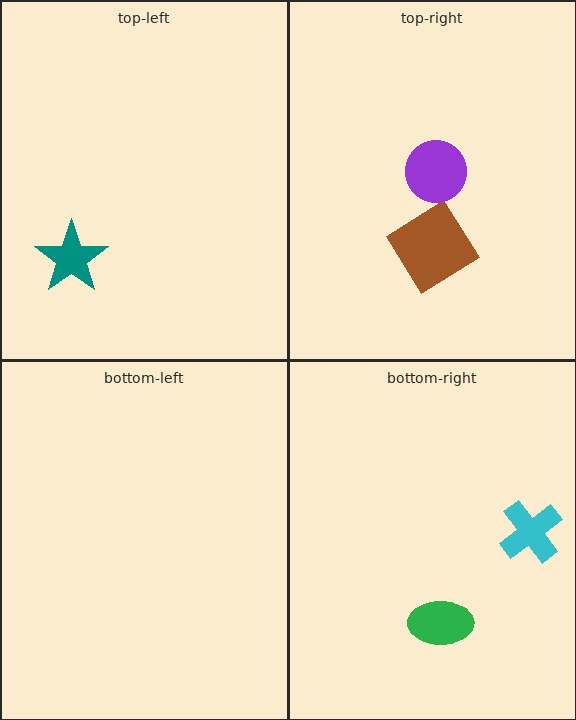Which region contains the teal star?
The top-left region.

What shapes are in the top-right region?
The brown diamond, the purple circle.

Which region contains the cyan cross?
The bottom-right region.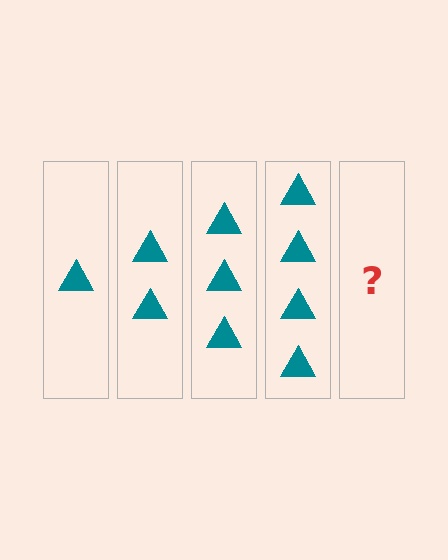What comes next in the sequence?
The next element should be 5 triangles.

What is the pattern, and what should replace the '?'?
The pattern is that each step adds one more triangle. The '?' should be 5 triangles.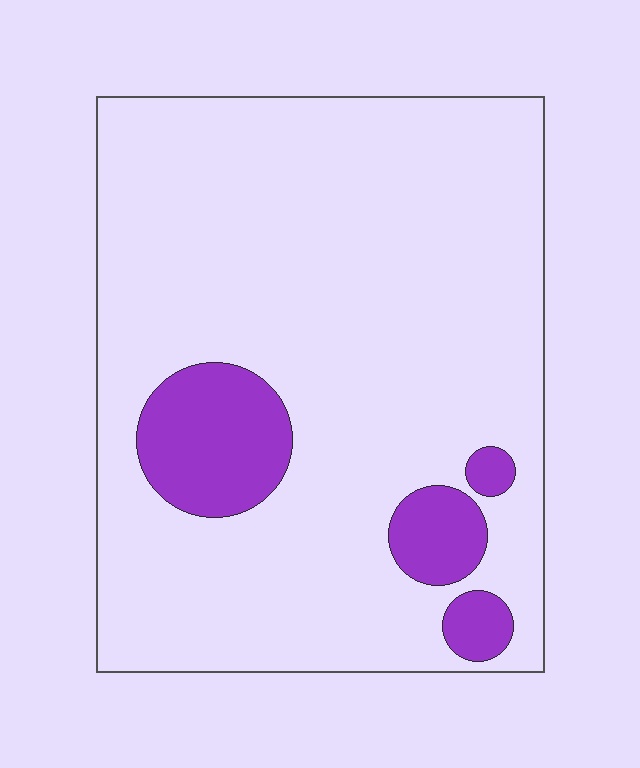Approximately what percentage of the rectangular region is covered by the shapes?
Approximately 15%.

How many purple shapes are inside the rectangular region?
4.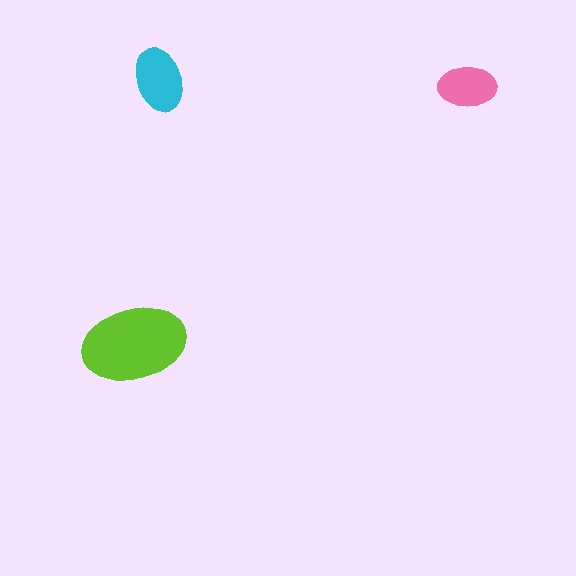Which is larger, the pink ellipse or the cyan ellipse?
The cyan one.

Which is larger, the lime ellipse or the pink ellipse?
The lime one.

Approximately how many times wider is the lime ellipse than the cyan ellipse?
About 1.5 times wider.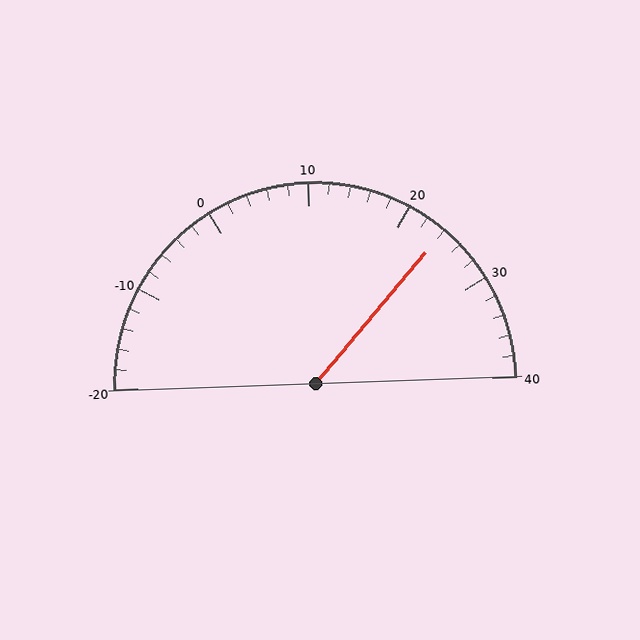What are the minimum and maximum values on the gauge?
The gauge ranges from -20 to 40.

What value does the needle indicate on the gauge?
The needle indicates approximately 24.